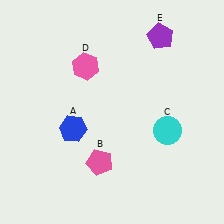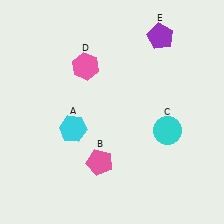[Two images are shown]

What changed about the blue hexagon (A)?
In Image 1, A is blue. In Image 2, it changed to cyan.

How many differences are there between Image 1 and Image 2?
There is 1 difference between the two images.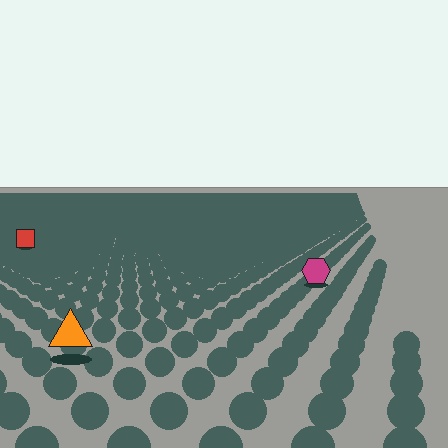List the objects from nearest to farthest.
From nearest to farthest: the orange triangle, the magenta hexagon, the red square.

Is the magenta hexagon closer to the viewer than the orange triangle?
No. The orange triangle is closer — you can tell from the texture gradient: the ground texture is coarser near it.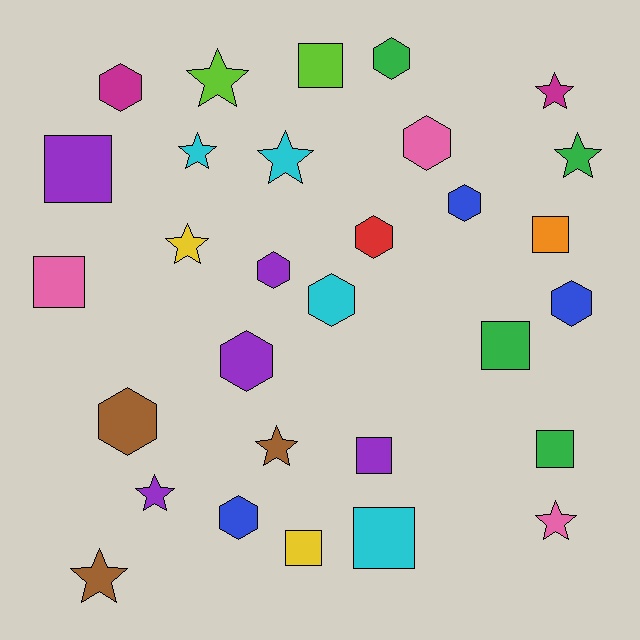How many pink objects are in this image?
There are 3 pink objects.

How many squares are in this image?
There are 9 squares.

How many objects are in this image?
There are 30 objects.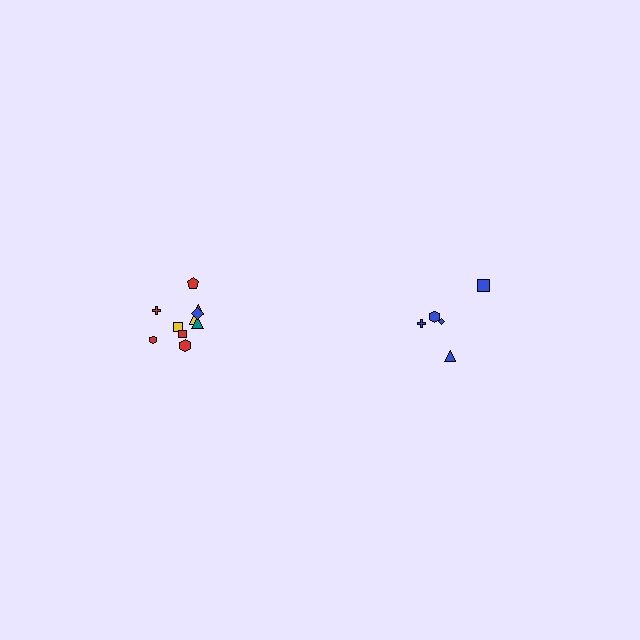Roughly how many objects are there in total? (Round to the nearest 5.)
Roughly 15 objects in total.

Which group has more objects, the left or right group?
The left group.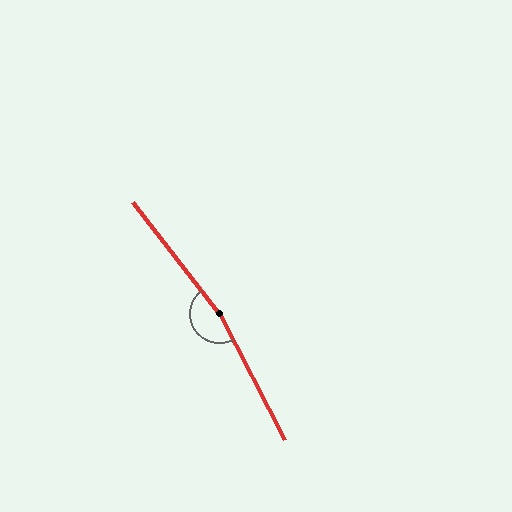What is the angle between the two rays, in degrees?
Approximately 170 degrees.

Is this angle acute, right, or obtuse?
It is obtuse.